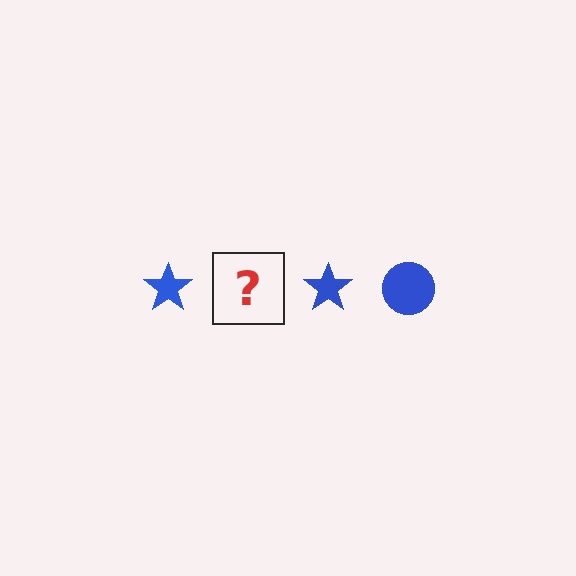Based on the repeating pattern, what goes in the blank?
The blank should be a blue circle.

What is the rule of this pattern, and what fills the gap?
The rule is that the pattern cycles through star, circle shapes in blue. The gap should be filled with a blue circle.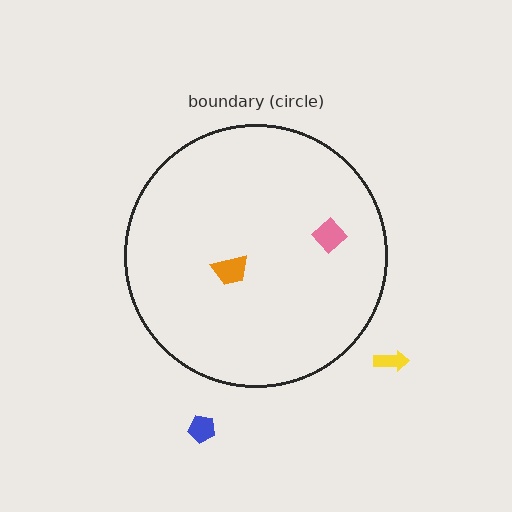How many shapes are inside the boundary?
2 inside, 2 outside.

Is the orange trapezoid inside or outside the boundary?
Inside.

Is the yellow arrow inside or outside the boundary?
Outside.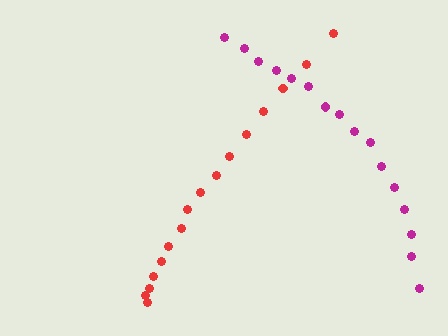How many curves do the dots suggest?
There are 2 distinct paths.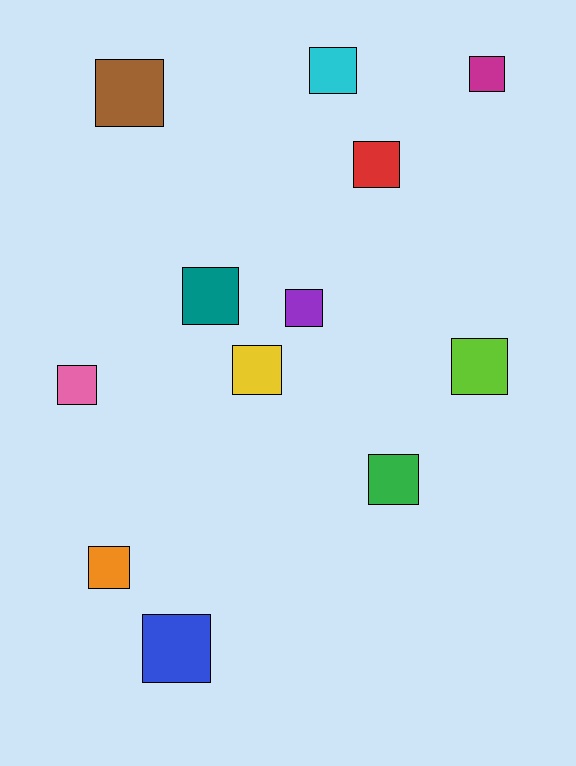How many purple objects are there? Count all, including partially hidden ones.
There is 1 purple object.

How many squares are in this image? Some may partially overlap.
There are 12 squares.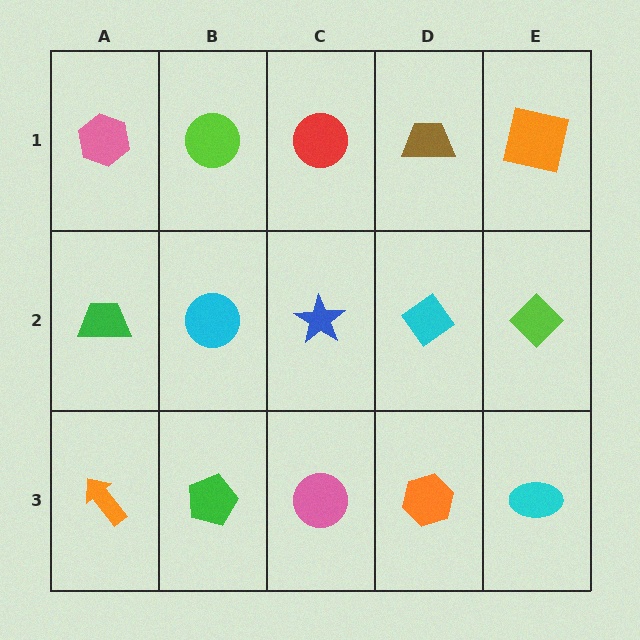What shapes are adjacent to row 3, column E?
A lime diamond (row 2, column E), an orange hexagon (row 3, column D).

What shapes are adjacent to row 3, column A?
A green trapezoid (row 2, column A), a green pentagon (row 3, column B).